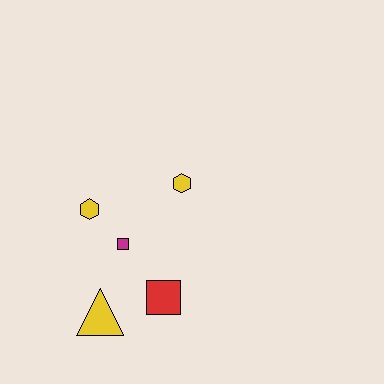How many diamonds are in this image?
There are no diamonds.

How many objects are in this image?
There are 5 objects.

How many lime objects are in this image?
There are no lime objects.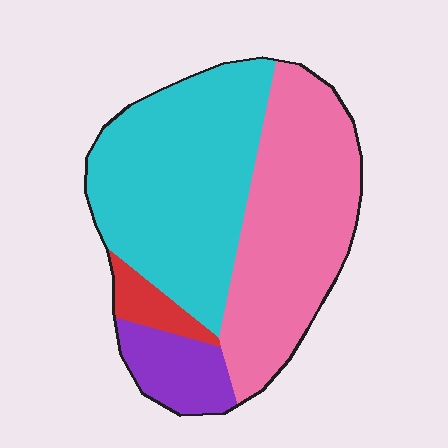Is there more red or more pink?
Pink.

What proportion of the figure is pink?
Pink covers roughly 40% of the figure.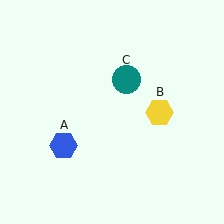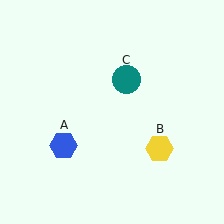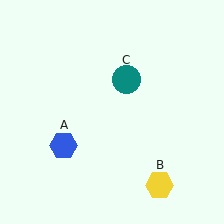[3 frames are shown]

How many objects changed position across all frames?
1 object changed position: yellow hexagon (object B).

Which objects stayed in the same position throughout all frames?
Blue hexagon (object A) and teal circle (object C) remained stationary.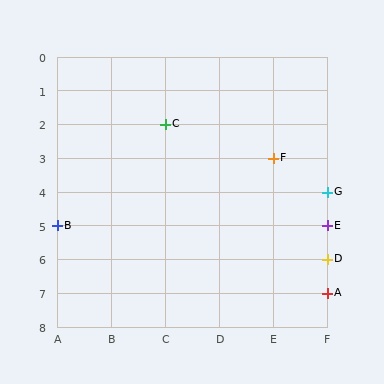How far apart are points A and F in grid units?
Points A and F are 1 column and 4 rows apart (about 4.1 grid units diagonally).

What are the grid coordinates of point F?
Point F is at grid coordinates (E, 3).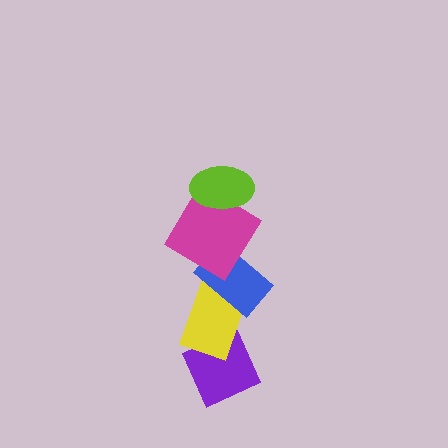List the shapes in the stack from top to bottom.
From top to bottom: the lime ellipse, the magenta diamond, the blue rectangle, the yellow rectangle, the purple diamond.